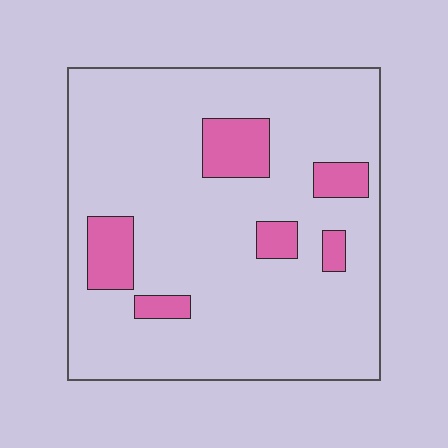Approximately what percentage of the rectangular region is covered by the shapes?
Approximately 15%.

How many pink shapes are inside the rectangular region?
6.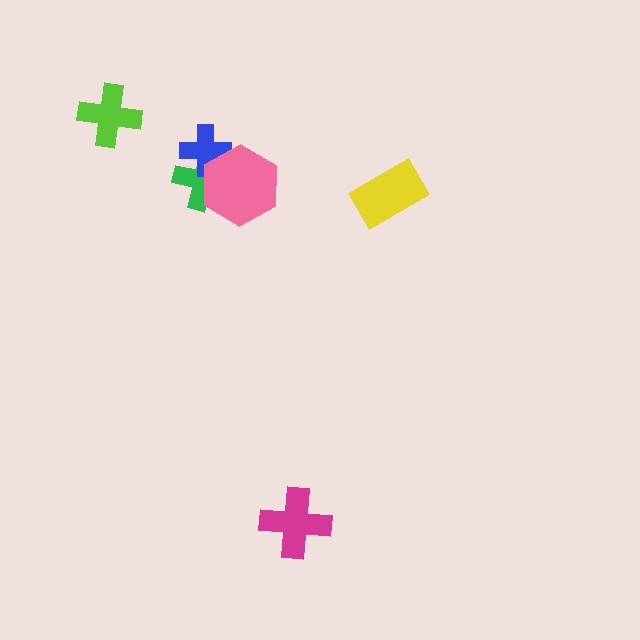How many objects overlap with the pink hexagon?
2 objects overlap with the pink hexagon.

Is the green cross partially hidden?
Yes, it is partially covered by another shape.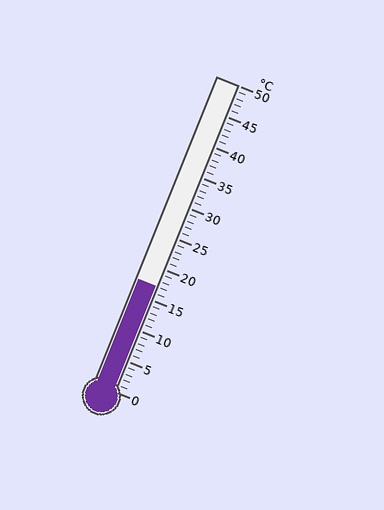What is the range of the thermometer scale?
The thermometer scale ranges from 0°C to 50°C.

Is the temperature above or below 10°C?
The temperature is above 10°C.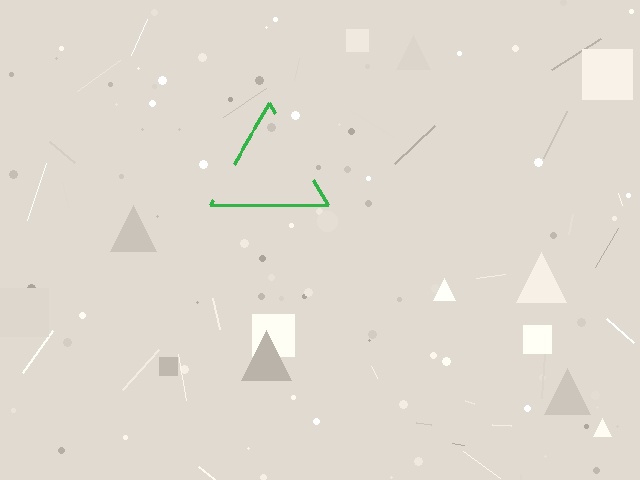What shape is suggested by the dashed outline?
The dashed outline suggests a triangle.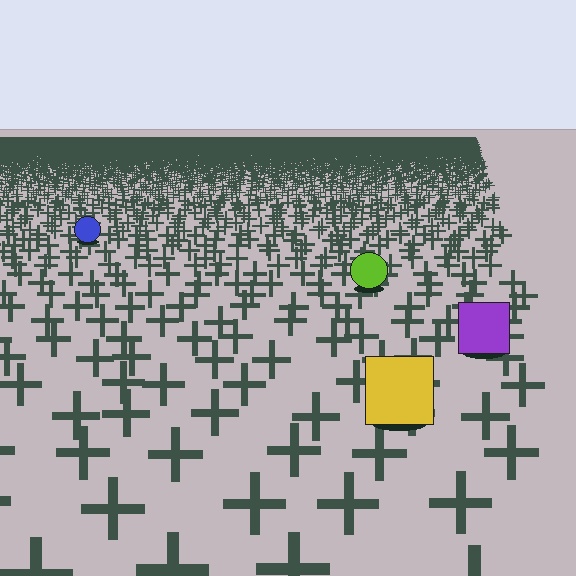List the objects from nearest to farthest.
From nearest to farthest: the yellow square, the purple square, the lime circle, the blue circle.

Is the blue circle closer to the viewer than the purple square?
No. The purple square is closer — you can tell from the texture gradient: the ground texture is coarser near it.